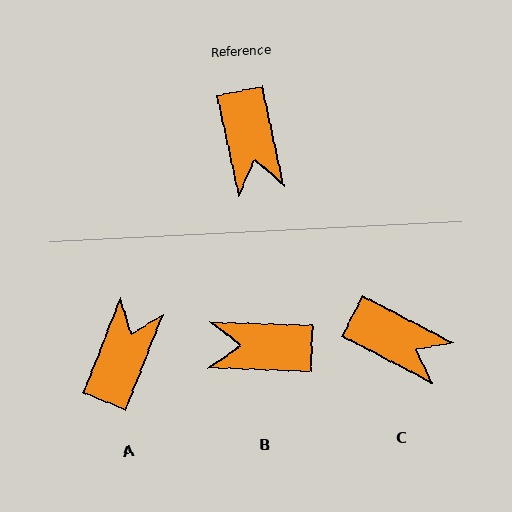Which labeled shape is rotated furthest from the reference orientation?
A, about 147 degrees away.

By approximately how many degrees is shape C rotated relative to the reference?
Approximately 51 degrees counter-clockwise.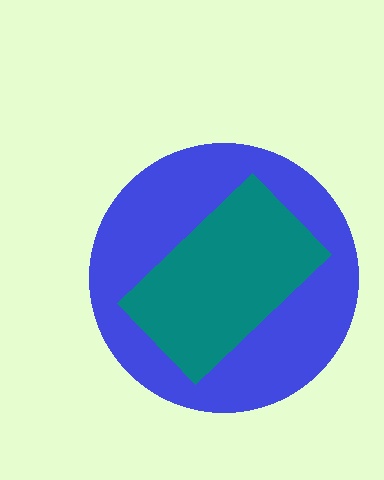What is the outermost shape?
The blue circle.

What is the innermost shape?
The teal rectangle.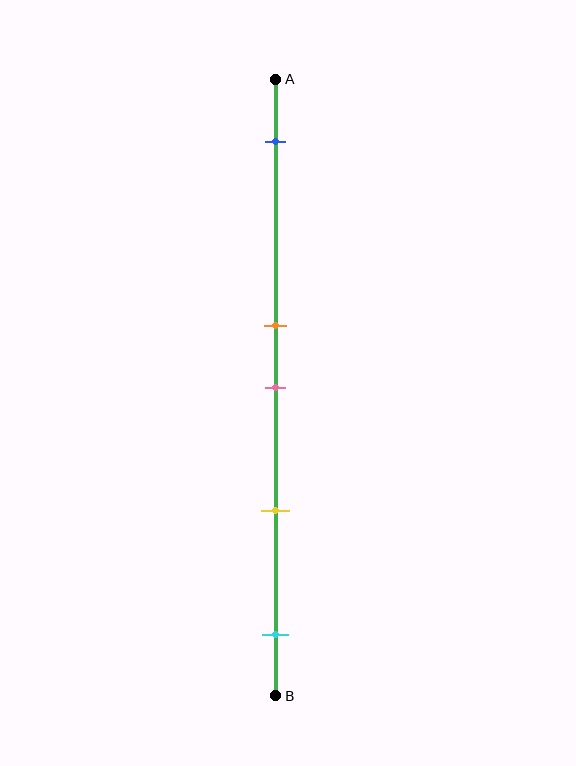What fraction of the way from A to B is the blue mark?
The blue mark is approximately 10% (0.1) of the way from A to B.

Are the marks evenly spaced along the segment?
No, the marks are not evenly spaced.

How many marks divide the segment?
There are 5 marks dividing the segment.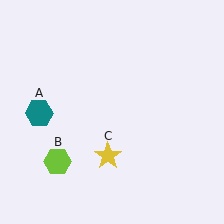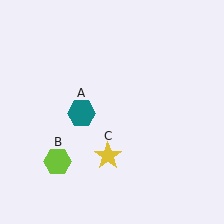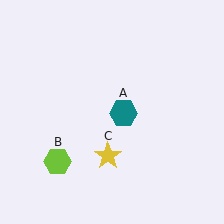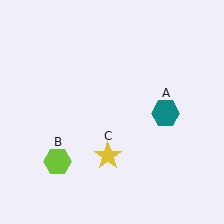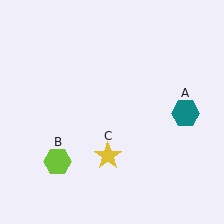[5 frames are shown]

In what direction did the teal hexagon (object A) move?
The teal hexagon (object A) moved right.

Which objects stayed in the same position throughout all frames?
Lime hexagon (object B) and yellow star (object C) remained stationary.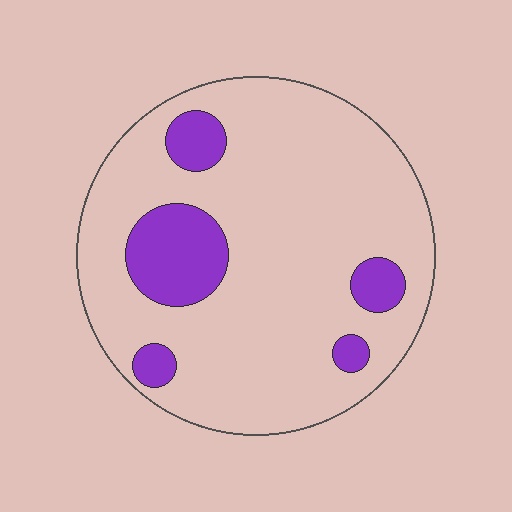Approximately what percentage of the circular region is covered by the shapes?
Approximately 15%.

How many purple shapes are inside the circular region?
5.